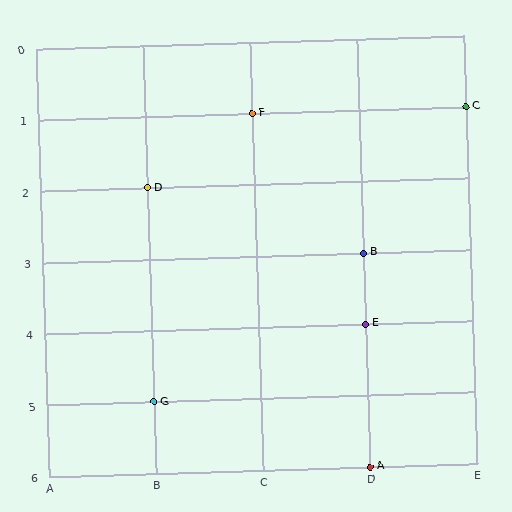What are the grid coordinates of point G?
Point G is at grid coordinates (B, 5).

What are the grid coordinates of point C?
Point C is at grid coordinates (E, 1).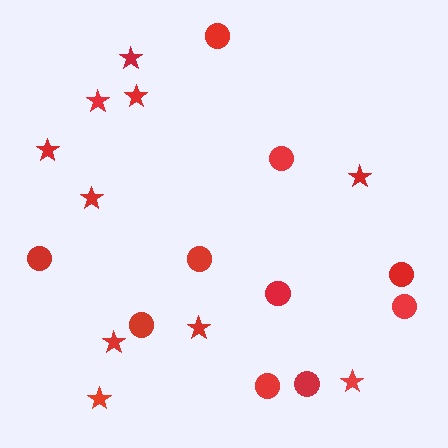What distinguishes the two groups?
There are 2 groups: one group of circles (10) and one group of stars (10).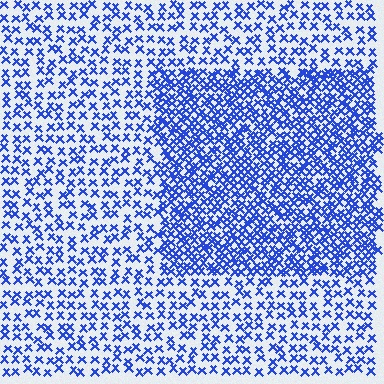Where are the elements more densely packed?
The elements are more densely packed inside the rectangle boundary.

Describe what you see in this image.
The image contains small blue elements arranged at two different densities. A rectangle-shaped region is visible where the elements are more densely packed than the surrounding area.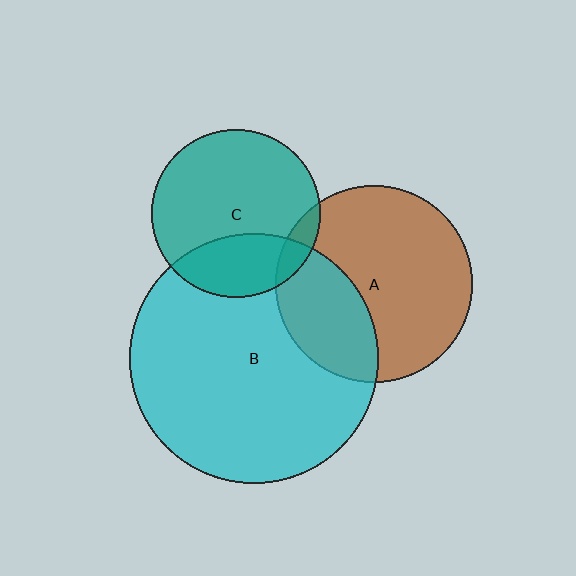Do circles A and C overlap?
Yes.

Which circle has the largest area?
Circle B (cyan).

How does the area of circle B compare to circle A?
Approximately 1.6 times.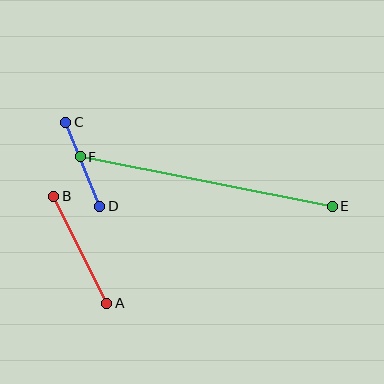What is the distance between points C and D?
The distance is approximately 90 pixels.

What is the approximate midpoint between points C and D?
The midpoint is at approximately (83, 164) pixels.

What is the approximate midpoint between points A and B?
The midpoint is at approximately (80, 250) pixels.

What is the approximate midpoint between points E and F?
The midpoint is at approximately (206, 181) pixels.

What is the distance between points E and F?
The distance is approximately 257 pixels.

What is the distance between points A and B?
The distance is approximately 119 pixels.